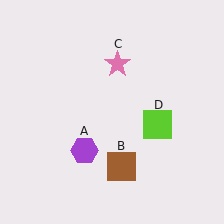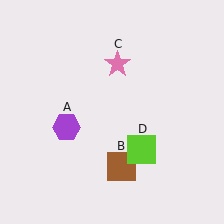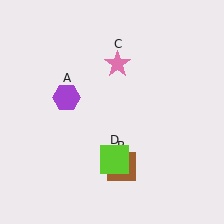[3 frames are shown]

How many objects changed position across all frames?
2 objects changed position: purple hexagon (object A), lime square (object D).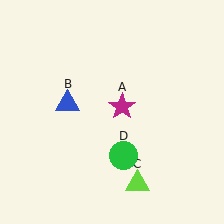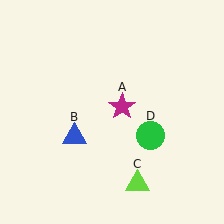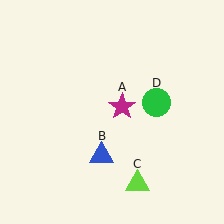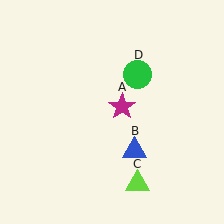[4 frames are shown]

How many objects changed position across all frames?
2 objects changed position: blue triangle (object B), green circle (object D).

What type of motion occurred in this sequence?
The blue triangle (object B), green circle (object D) rotated counterclockwise around the center of the scene.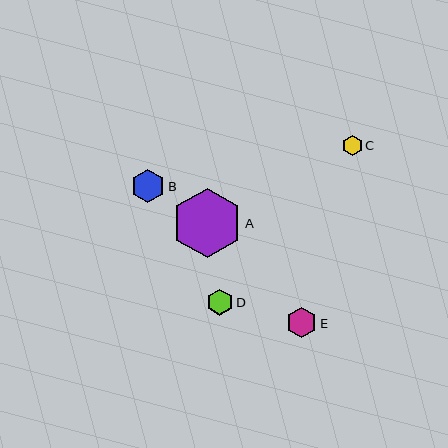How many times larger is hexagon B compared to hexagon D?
Hexagon B is approximately 1.3 times the size of hexagon D.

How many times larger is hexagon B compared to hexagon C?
Hexagon B is approximately 1.7 times the size of hexagon C.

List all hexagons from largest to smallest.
From largest to smallest: A, B, E, D, C.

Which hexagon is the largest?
Hexagon A is the largest with a size of approximately 70 pixels.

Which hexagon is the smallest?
Hexagon C is the smallest with a size of approximately 20 pixels.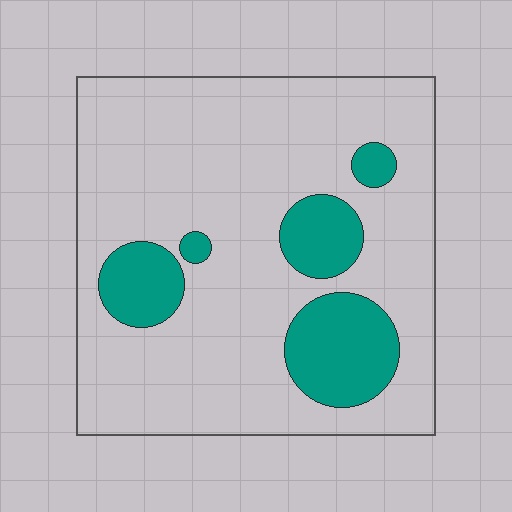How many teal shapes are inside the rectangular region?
5.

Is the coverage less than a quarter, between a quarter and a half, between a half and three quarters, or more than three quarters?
Less than a quarter.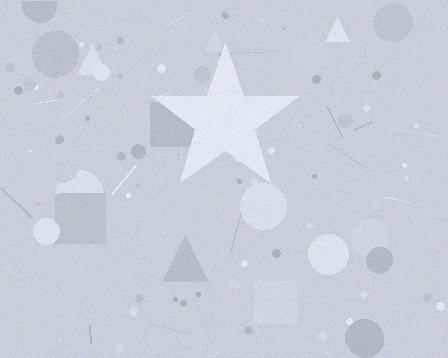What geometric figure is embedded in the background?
A star is embedded in the background.